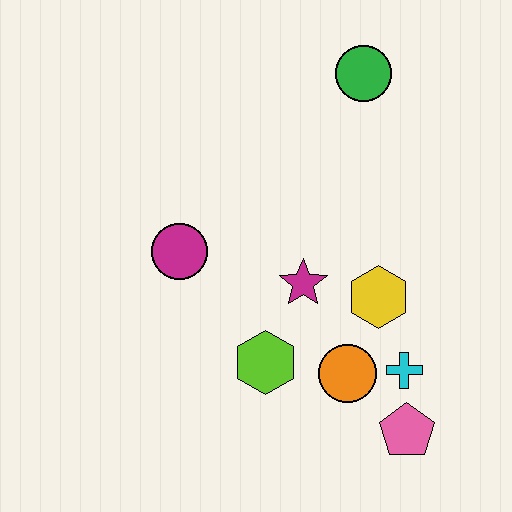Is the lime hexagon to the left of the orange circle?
Yes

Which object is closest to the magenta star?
The yellow hexagon is closest to the magenta star.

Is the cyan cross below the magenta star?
Yes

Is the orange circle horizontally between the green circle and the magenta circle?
Yes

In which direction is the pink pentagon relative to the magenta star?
The pink pentagon is below the magenta star.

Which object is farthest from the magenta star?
The green circle is farthest from the magenta star.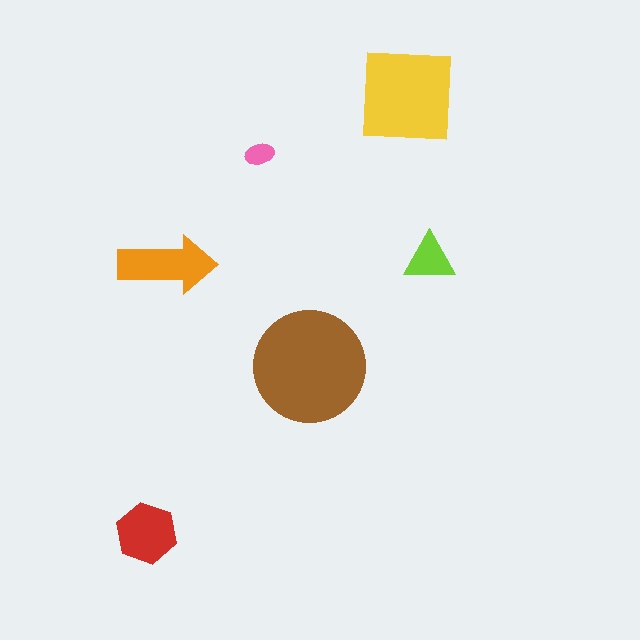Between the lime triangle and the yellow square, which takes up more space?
The yellow square.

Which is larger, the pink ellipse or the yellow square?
The yellow square.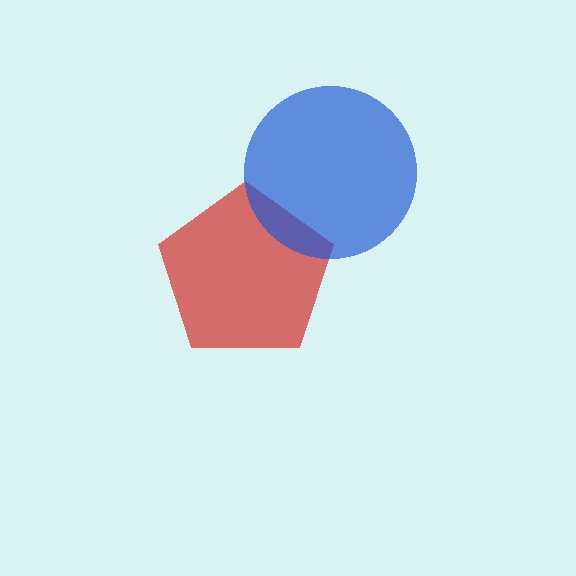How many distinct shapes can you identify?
There are 2 distinct shapes: a red pentagon, a blue circle.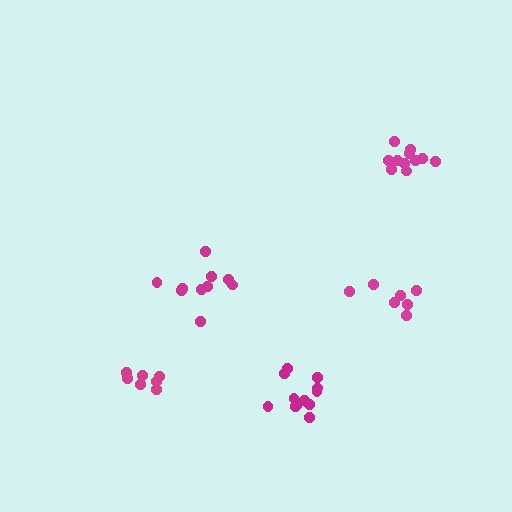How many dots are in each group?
Group 1: 10 dots, Group 2: 7 dots, Group 3: 7 dots, Group 4: 11 dots, Group 5: 12 dots (47 total).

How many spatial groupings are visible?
There are 5 spatial groupings.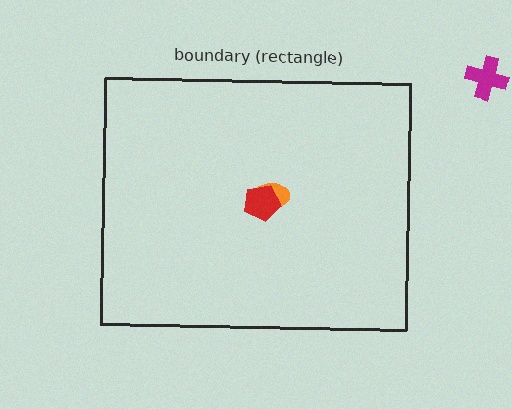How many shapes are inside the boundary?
2 inside, 1 outside.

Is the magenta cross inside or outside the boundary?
Outside.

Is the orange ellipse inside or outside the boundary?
Inside.